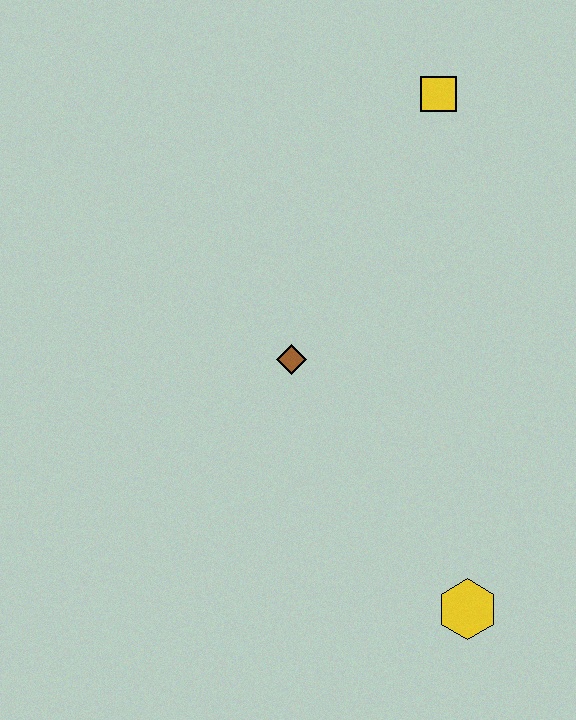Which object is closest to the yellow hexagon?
The brown diamond is closest to the yellow hexagon.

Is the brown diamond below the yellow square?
Yes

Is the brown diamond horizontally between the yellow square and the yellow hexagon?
No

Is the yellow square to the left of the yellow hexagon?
Yes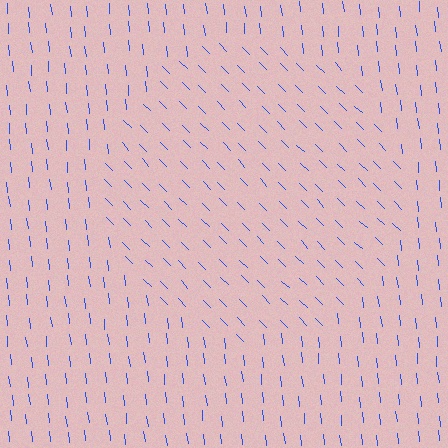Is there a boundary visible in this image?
Yes, there is a texture boundary formed by a change in line orientation.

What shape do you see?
I see a circle.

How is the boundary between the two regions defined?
The boundary is defined purely by a change in line orientation (approximately 39 degrees difference). All lines are the same color and thickness.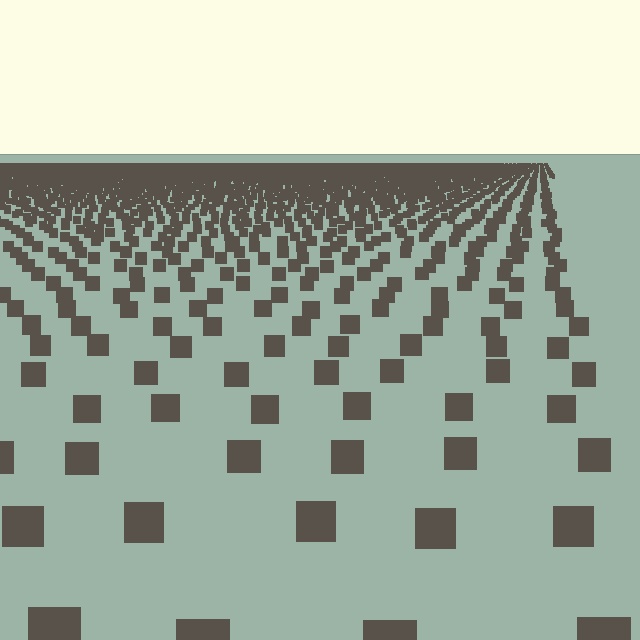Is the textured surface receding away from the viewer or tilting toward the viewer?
The surface is receding away from the viewer. Texture elements get smaller and denser toward the top.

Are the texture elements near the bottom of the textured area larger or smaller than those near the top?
Larger. Near the bottom, elements are closer to the viewer and appear at a bigger on-screen size.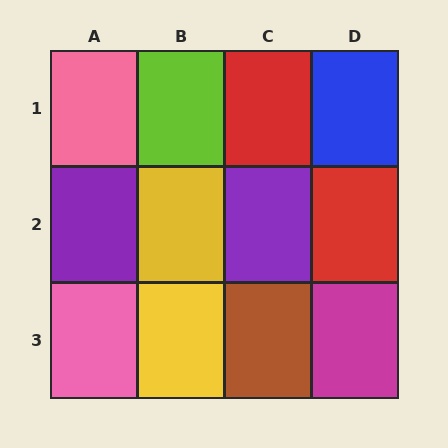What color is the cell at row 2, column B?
Yellow.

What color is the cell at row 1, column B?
Lime.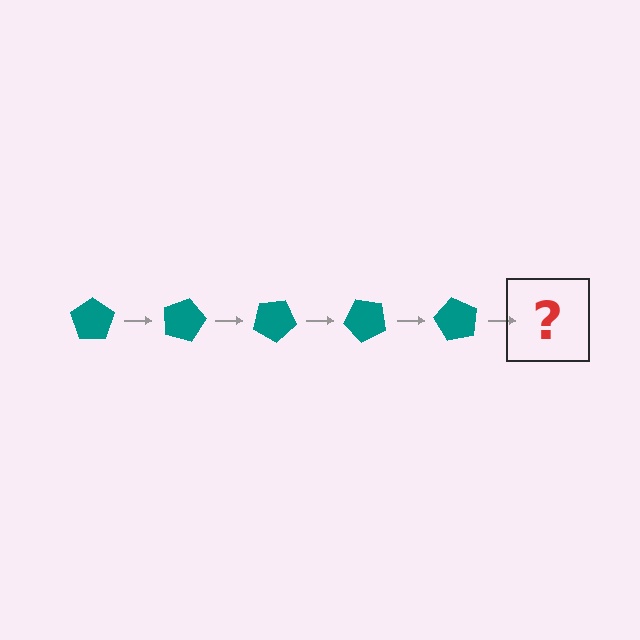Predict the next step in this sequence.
The next step is a teal pentagon rotated 75 degrees.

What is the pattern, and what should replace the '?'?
The pattern is that the pentagon rotates 15 degrees each step. The '?' should be a teal pentagon rotated 75 degrees.